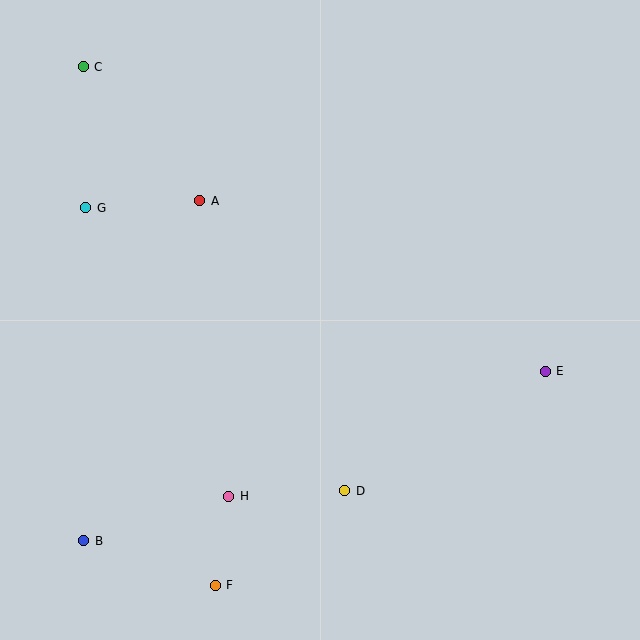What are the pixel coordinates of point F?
Point F is at (215, 585).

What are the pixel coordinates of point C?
Point C is at (83, 67).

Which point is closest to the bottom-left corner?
Point B is closest to the bottom-left corner.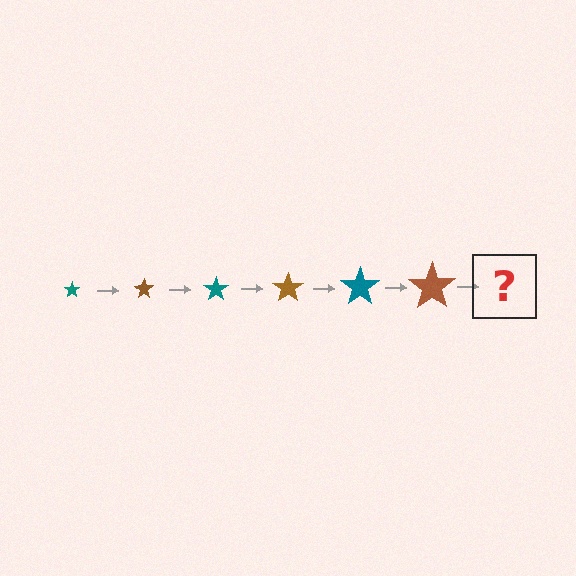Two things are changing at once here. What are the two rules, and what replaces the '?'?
The two rules are that the star grows larger each step and the color cycles through teal and brown. The '?' should be a teal star, larger than the previous one.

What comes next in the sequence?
The next element should be a teal star, larger than the previous one.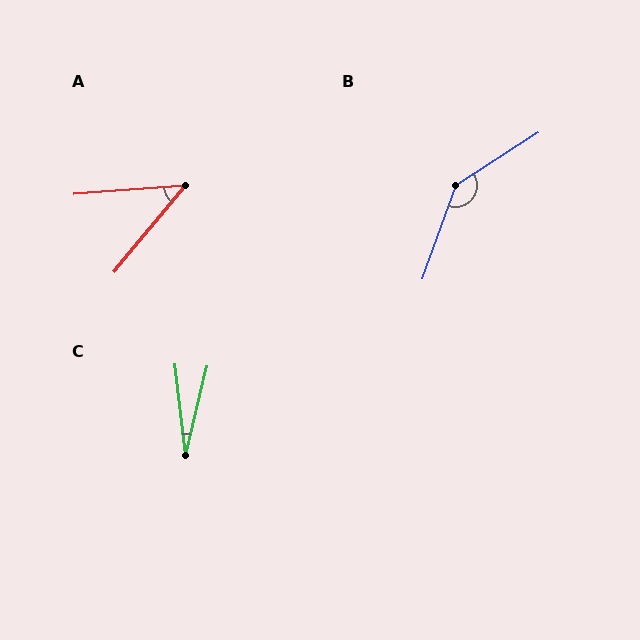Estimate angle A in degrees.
Approximately 46 degrees.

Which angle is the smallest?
C, at approximately 20 degrees.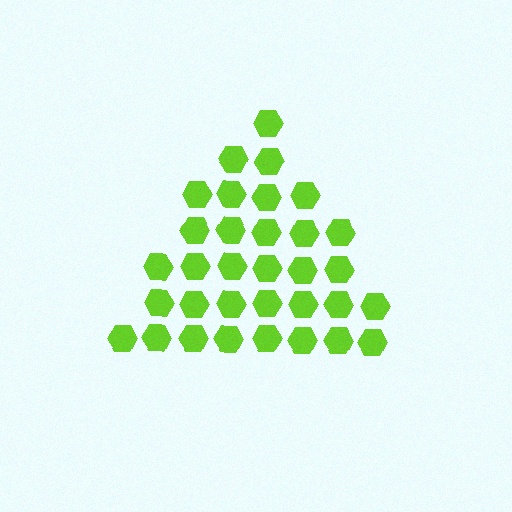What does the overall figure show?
The overall figure shows a triangle.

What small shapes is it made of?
It is made of small hexagons.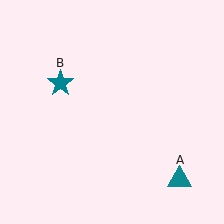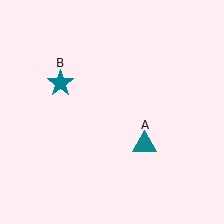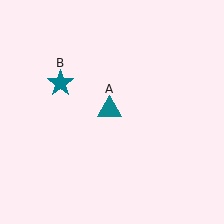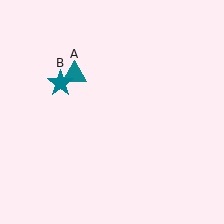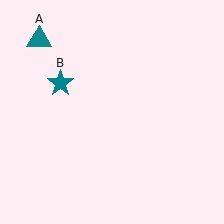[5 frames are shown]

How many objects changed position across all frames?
1 object changed position: teal triangle (object A).